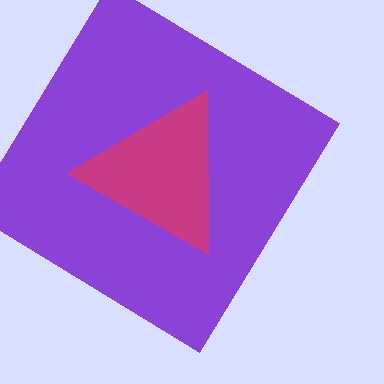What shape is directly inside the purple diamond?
The magenta triangle.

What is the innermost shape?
The magenta triangle.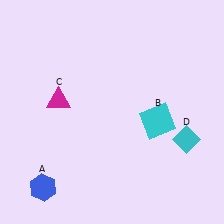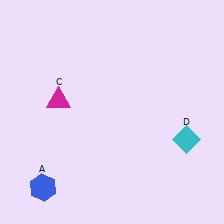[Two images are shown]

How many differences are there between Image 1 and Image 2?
There is 1 difference between the two images.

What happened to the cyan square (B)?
The cyan square (B) was removed in Image 2. It was in the bottom-right area of Image 1.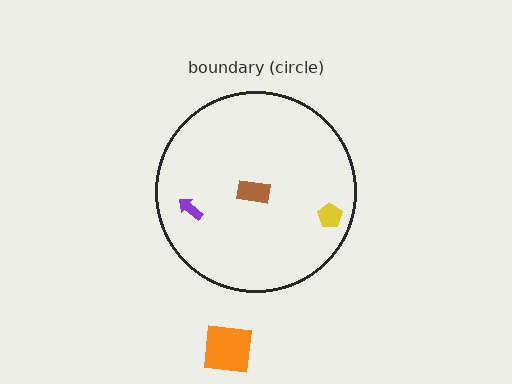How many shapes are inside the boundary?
3 inside, 1 outside.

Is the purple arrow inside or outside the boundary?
Inside.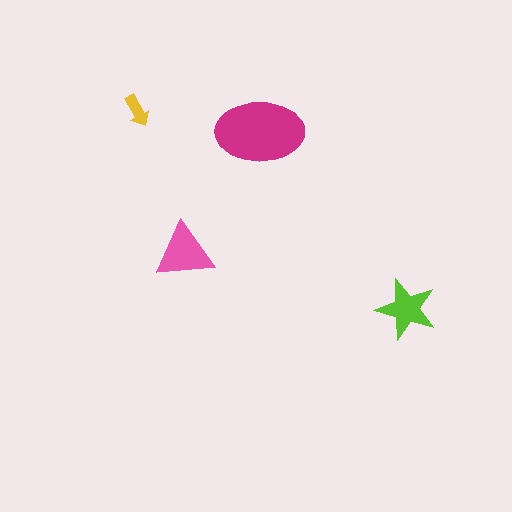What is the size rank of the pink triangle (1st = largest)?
2nd.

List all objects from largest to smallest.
The magenta ellipse, the pink triangle, the lime star, the yellow arrow.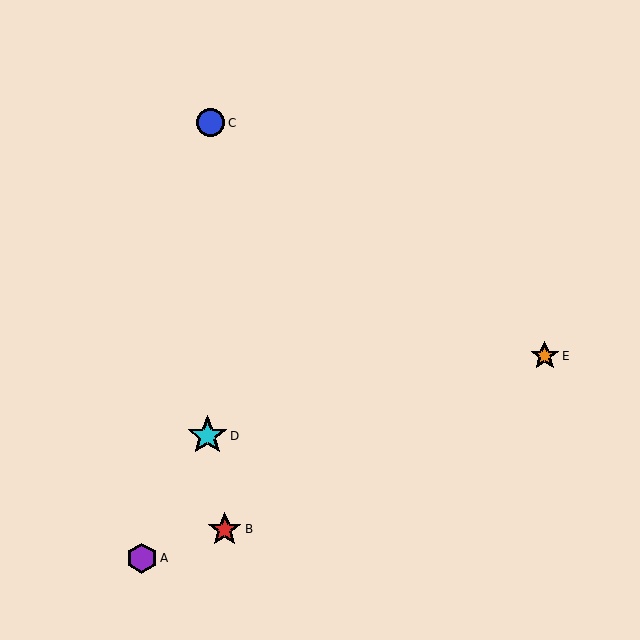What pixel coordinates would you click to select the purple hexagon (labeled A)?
Click at (142, 558) to select the purple hexagon A.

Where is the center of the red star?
The center of the red star is at (225, 529).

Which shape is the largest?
The cyan star (labeled D) is the largest.